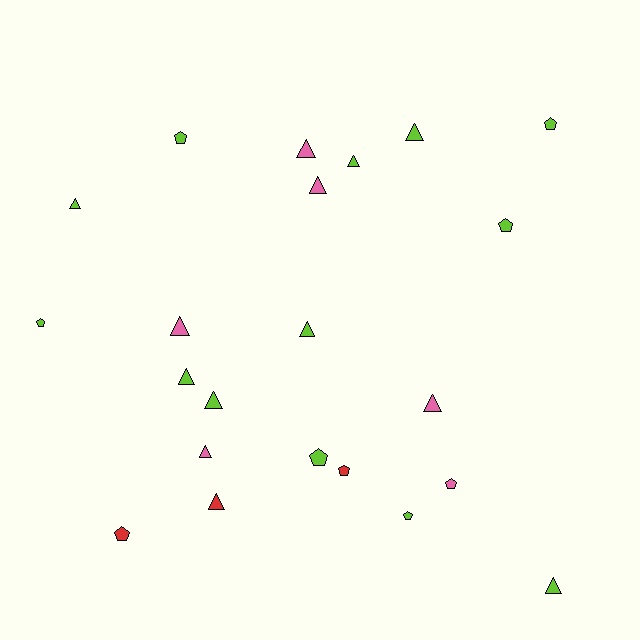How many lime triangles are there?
There are 7 lime triangles.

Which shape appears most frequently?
Triangle, with 13 objects.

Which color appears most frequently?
Lime, with 13 objects.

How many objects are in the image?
There are 22 objects.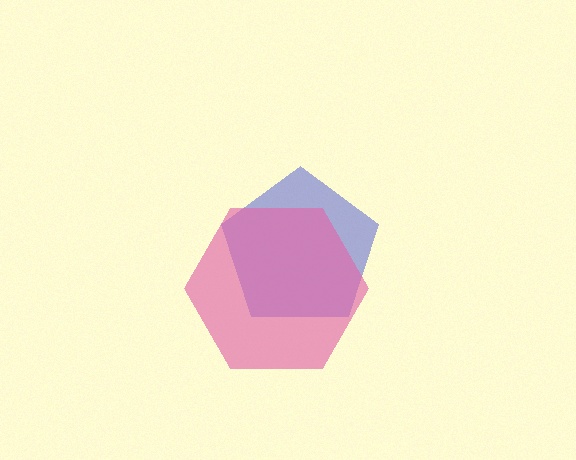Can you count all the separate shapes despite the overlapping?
Yes, there are 2 separate shapes.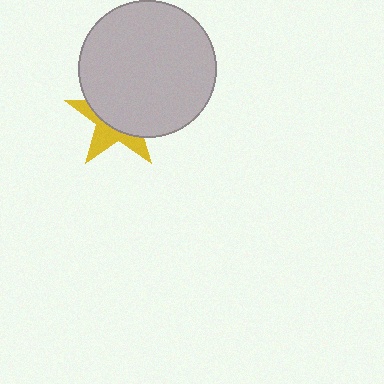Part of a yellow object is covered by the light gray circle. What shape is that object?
It is a star.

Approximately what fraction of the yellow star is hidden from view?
Roughly 62% of the yellow star is hidden behind the light gray circle.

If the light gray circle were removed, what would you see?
You would see the complete yellow star.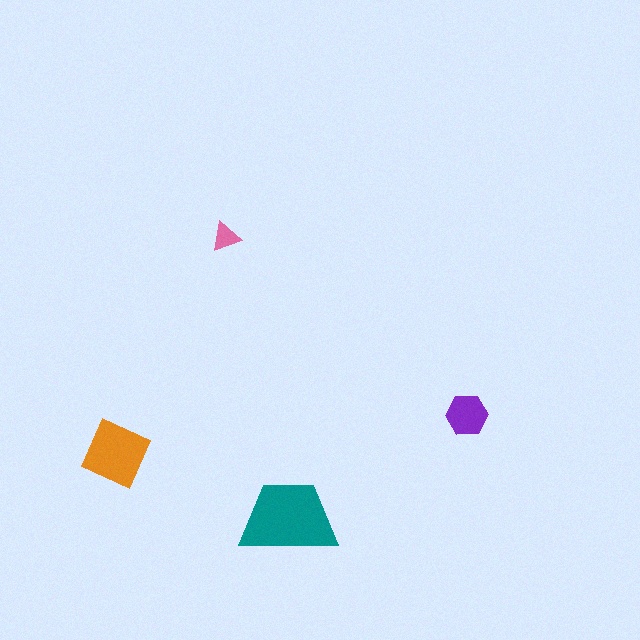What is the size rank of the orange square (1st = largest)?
2nd.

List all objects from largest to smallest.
The teal trapezoid, the orange square, the purple hexagon, the pink triangle.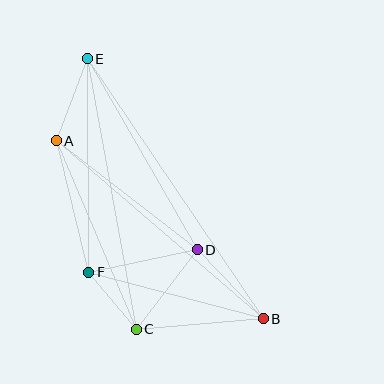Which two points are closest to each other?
Points C and F are closest to each other.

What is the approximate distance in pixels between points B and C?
The distance between B and C is approximately 127 pixels.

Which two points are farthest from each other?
Points B and E are farthest from each other.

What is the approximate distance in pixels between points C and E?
The distance between C and E is approximately 275 pixels.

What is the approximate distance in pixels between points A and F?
The distance between A and F is approximately 135 pixels.